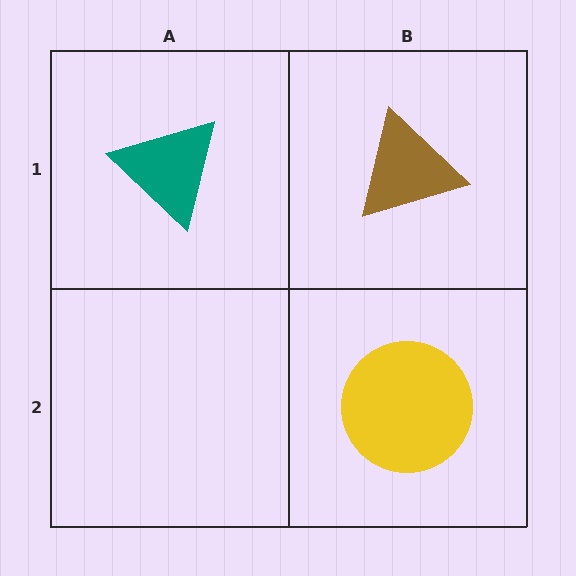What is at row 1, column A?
A teal triangle.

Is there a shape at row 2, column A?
No, that cell is empty.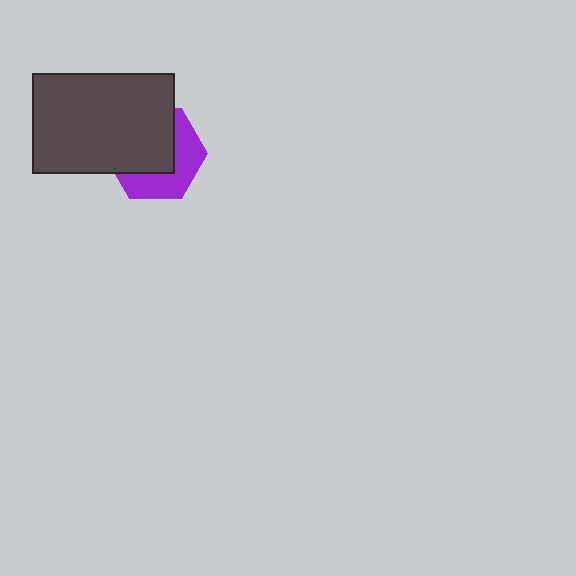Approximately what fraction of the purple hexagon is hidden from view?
Roughly 56% of the purple hexagon is hidden behind the dark gray rectangle.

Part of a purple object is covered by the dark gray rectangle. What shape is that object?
It is a hexagon.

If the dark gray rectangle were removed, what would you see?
You would see the complete purple hexagon.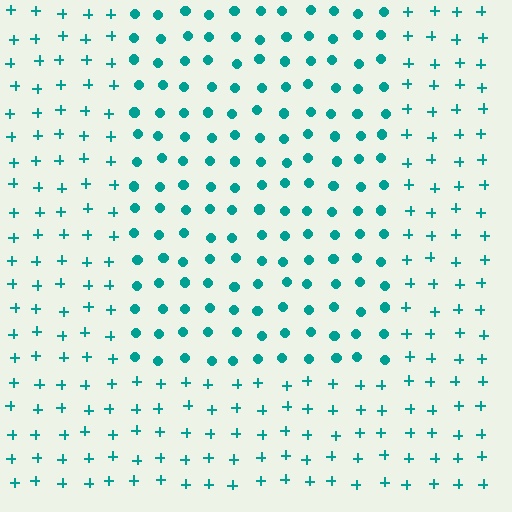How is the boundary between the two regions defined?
The boundary is defined by a change in element shape: circles inside vs. plus signs outside. All elements share the same color and spacing.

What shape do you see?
I see a rectangle.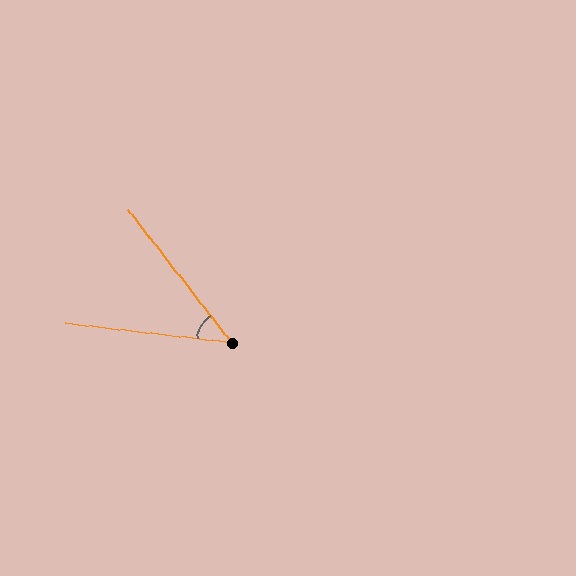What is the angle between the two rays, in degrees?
Approximately 45 degrees.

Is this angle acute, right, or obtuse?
It is acute.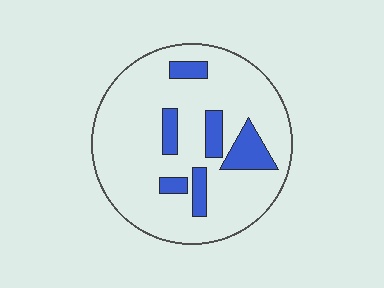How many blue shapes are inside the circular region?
6.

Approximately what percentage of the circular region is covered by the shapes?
Approximately 15%.